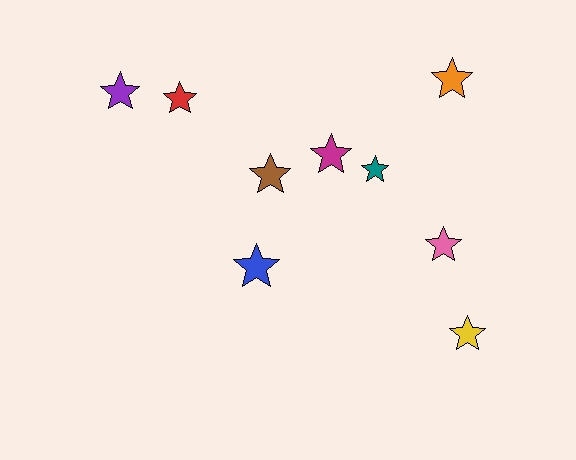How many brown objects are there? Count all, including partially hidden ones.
There is 1 brown object.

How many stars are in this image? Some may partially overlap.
There are 9 stars.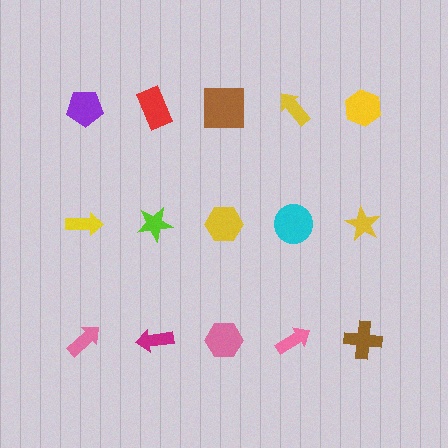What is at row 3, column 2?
A magenta arrow.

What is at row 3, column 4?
A pink arrow.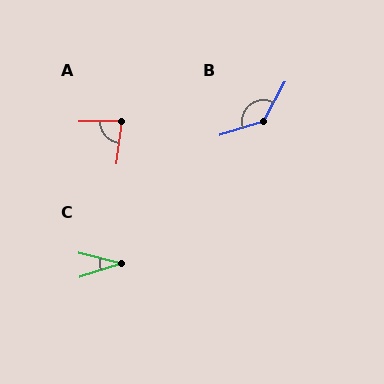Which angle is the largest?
B, at approximately 135 degrees.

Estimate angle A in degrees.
Approximately 81 degrees.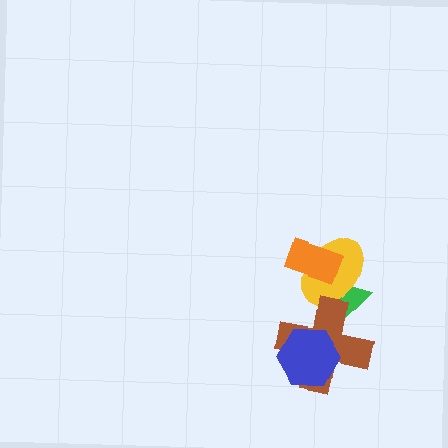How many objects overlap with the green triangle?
3 objects overlap with the green triangle.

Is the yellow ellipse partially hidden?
Yes, it is partially covered by another shape.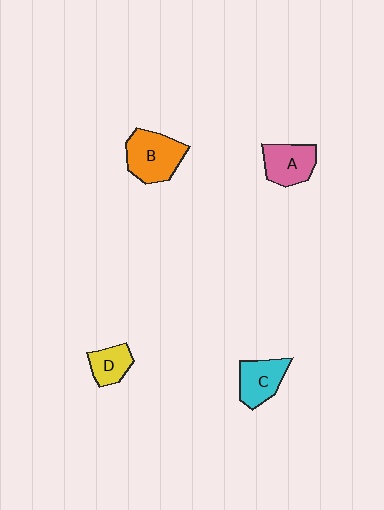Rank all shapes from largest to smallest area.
From largest to smallest: B (orange), A (pink), C (cyan), D (yellow).